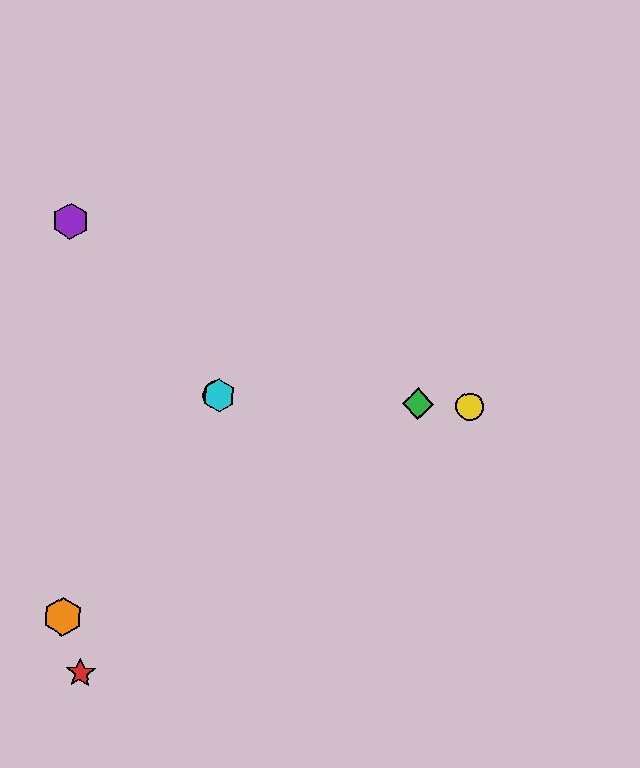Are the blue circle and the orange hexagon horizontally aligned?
No, the blue circle is at y≈395 and the orange hexagon is at y≈617.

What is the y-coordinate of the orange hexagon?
The orange hexagon is at y≈617.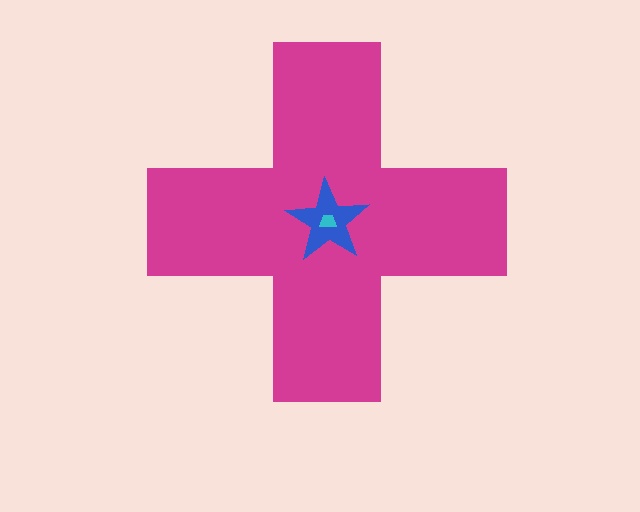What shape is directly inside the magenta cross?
The blue star.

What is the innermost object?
The cyan trapezoid.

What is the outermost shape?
The magenta cross.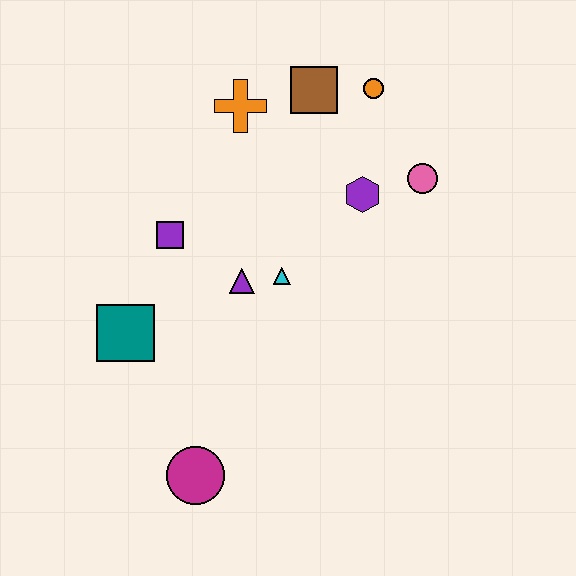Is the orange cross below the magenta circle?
No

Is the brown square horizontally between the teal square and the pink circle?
Yes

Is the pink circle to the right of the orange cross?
Yes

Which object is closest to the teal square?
The purple square is closest to the teal square.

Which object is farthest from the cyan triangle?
The magenta circle is farthest from the cyan triangle.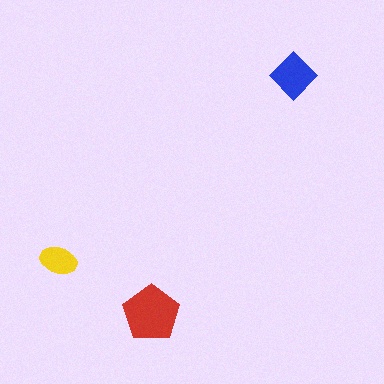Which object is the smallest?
The yellow ellipse.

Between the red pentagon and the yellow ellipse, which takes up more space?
The red pentagon.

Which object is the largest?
The red pentagon.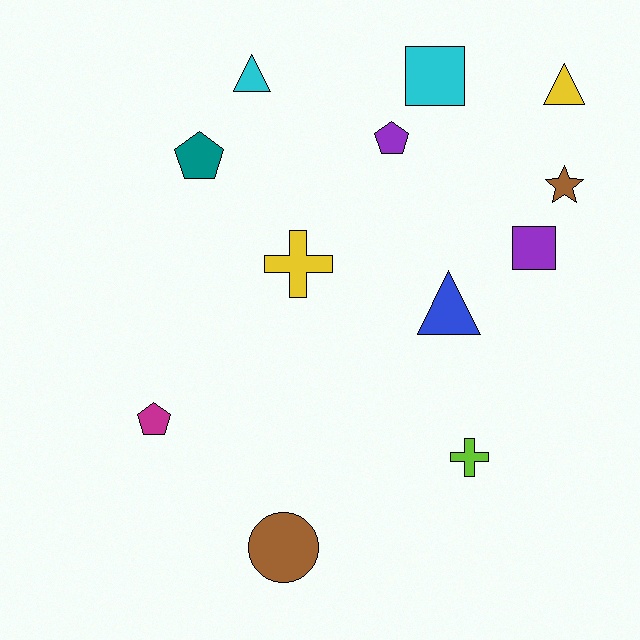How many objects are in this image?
There are 12 objects.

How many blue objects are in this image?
There is 1 blue object.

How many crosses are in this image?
There are 2 crosses.